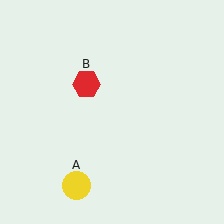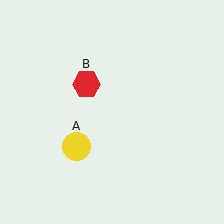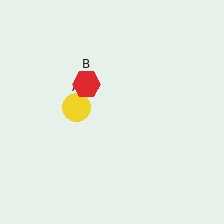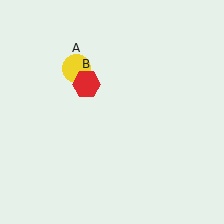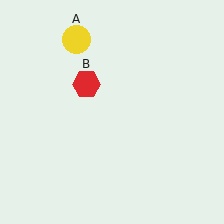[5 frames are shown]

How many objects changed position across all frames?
1 object changed position: yellow circle (object A).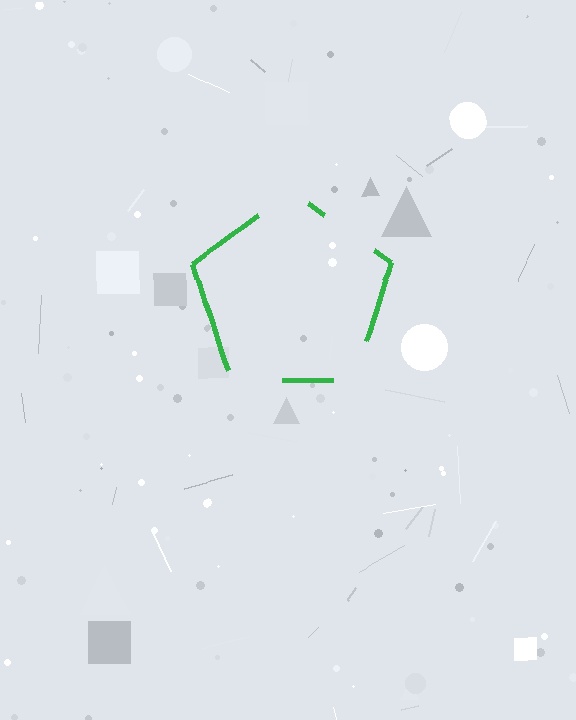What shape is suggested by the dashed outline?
The dashed outline suggests a pentagon.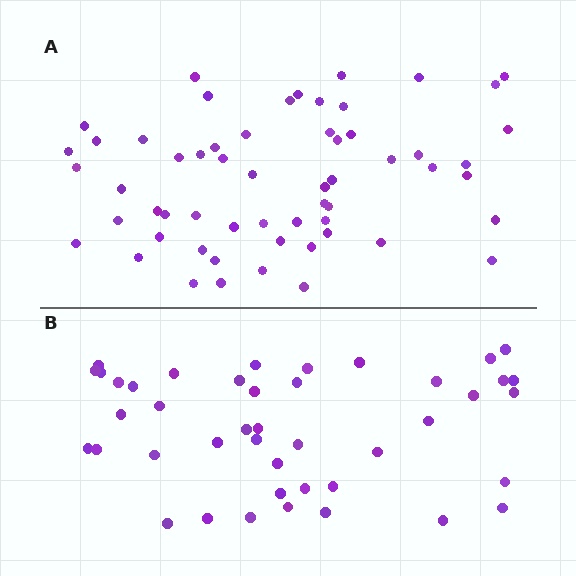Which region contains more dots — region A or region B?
Region A (the top region) has more dots.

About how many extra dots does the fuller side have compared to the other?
Region A has approximately 15 more dots than region B.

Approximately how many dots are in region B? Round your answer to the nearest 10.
About 40 dots. (The exact count is 43, which rounds to 40.)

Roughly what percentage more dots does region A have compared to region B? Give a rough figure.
About 35% more.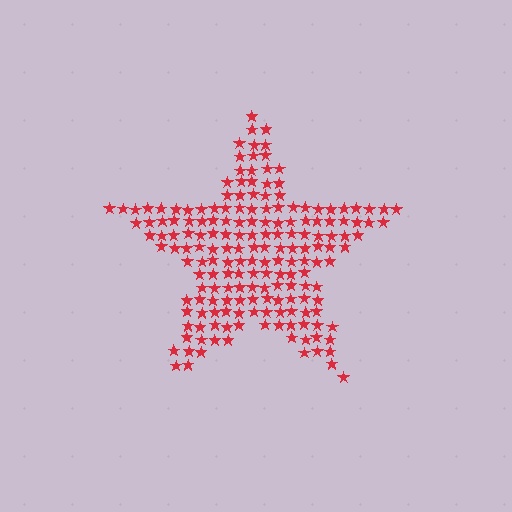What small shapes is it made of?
It is made of small stars.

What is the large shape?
The large shape is a star.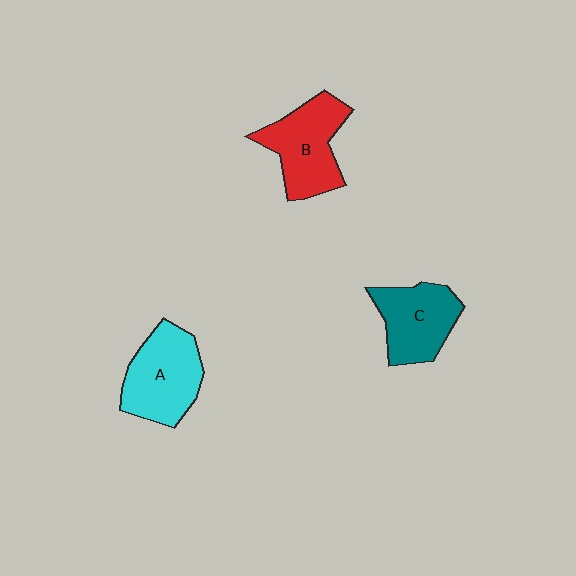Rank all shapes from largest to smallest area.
From largest to smallest: A (cyan), B (red), C (teal).